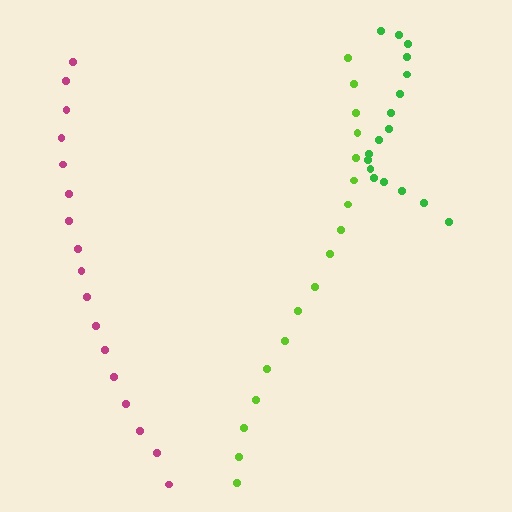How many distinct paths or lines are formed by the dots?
There are 3 distinct paths.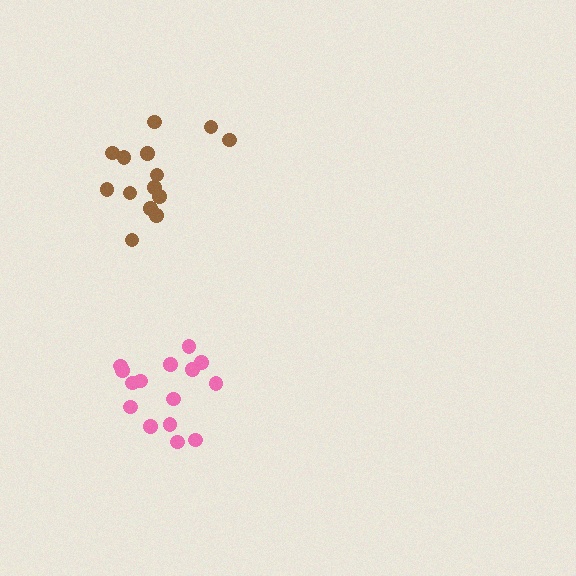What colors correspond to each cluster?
The clusters are colored: brown, pink.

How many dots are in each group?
Group 1: 14 dots, Group 2: 15 dots (29 total).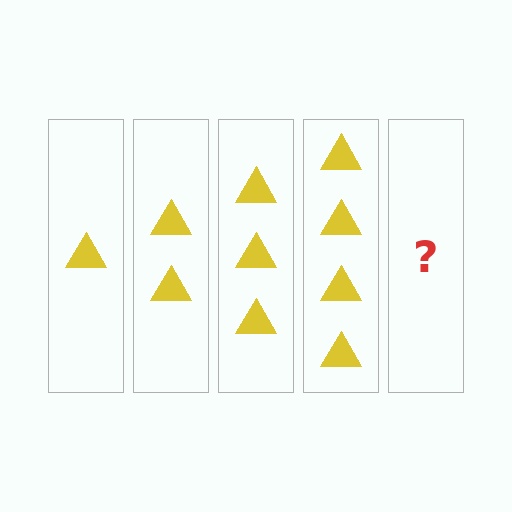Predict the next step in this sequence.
The next step is 5 triangles.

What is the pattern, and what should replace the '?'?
The pattern is that each step adds one more triangle. The '?' should be 5 triangles.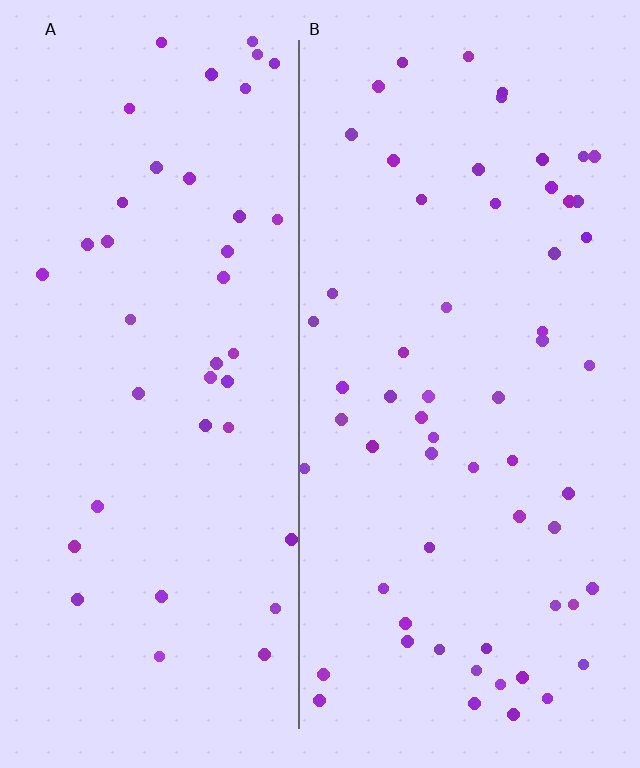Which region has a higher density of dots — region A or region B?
B (the right).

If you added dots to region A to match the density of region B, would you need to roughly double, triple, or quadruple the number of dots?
Approximately double.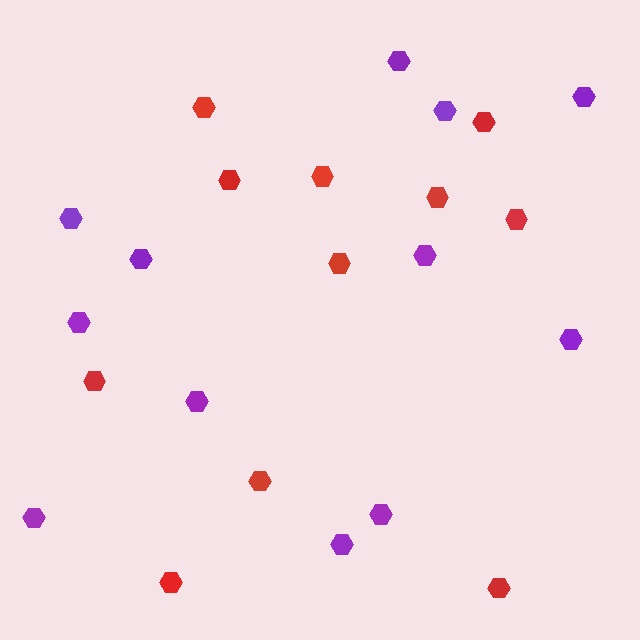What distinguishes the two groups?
There are 2 groups: one group of red hexagons (11) and one group of purple hexagons (12).